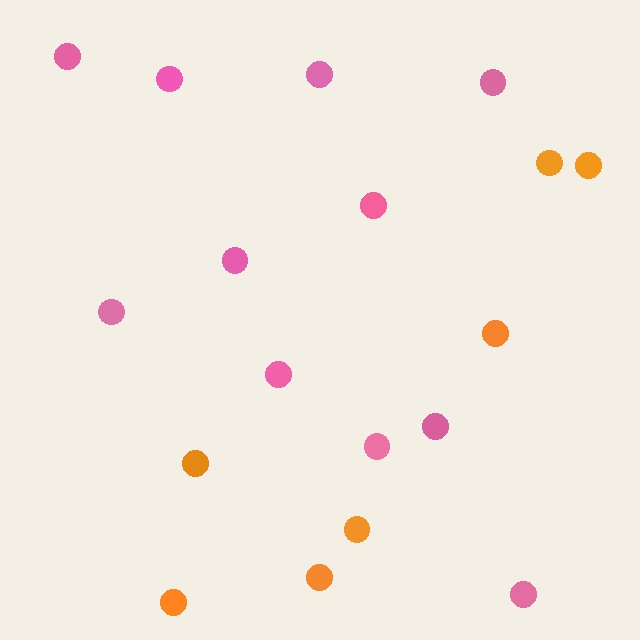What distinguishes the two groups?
There are 2 groups: one group of orange circles (7) and one group of pink circles (11).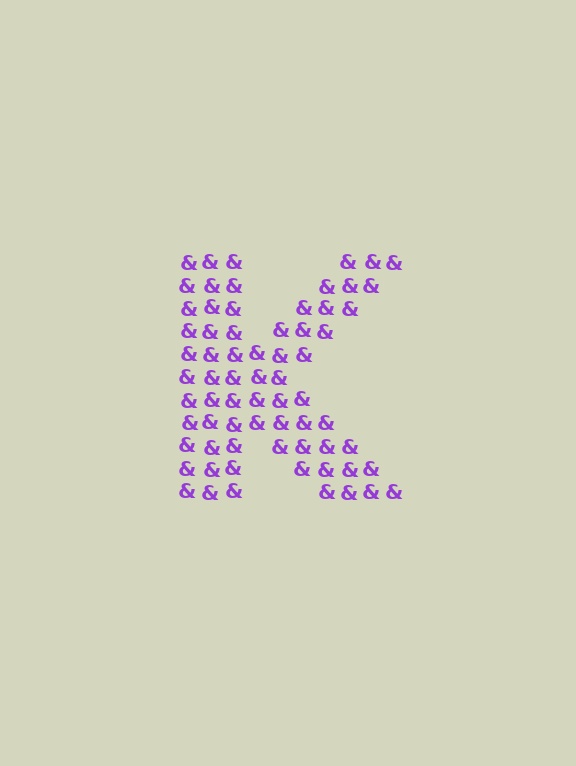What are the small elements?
The small elements are ampersands.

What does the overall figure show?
The overall figure shows the letter K.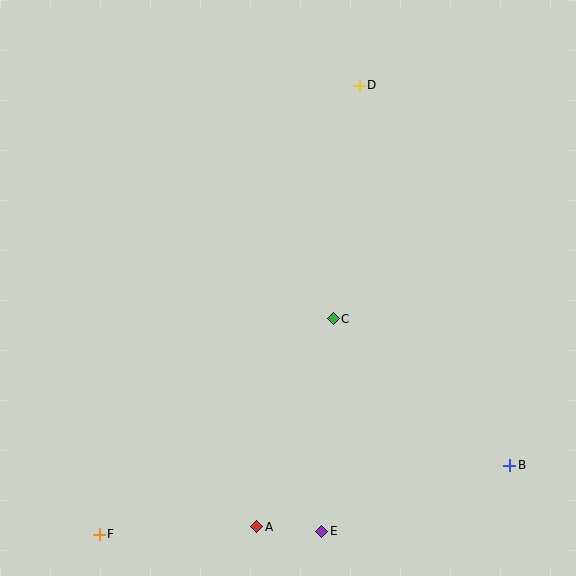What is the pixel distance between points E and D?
The distance between E and D is 448 pixels.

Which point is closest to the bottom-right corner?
Point B is closest to the bottom-right corner.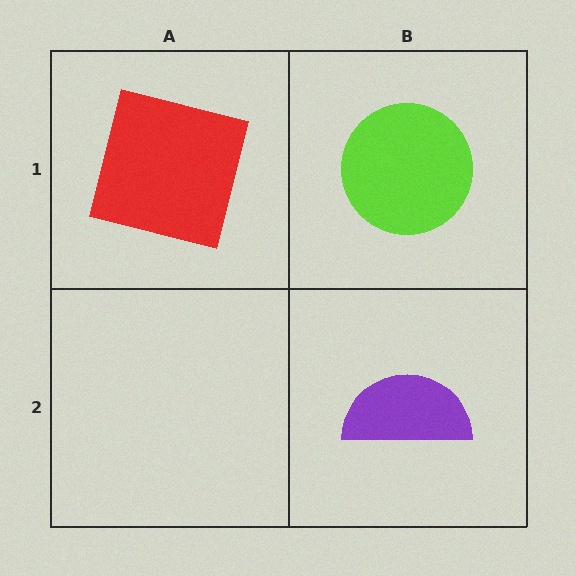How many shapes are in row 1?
2 shapes.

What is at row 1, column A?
A red square.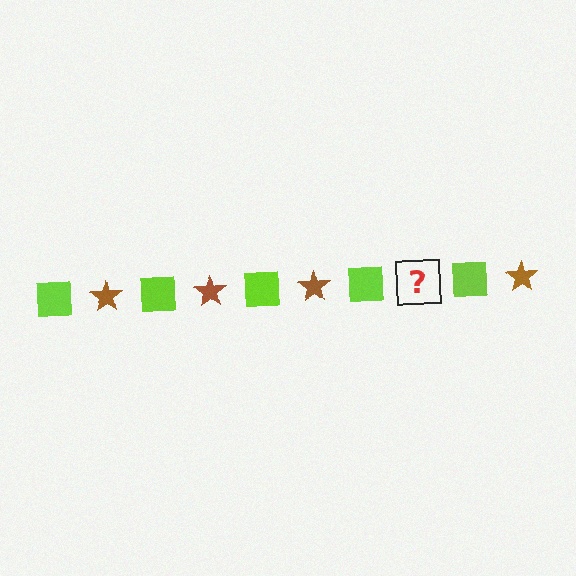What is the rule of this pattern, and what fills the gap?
The rule is that the pattern alternates between lime square and brown star. The gap should be filled with a brown star.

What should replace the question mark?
The question mark should be replaced with a brown star.